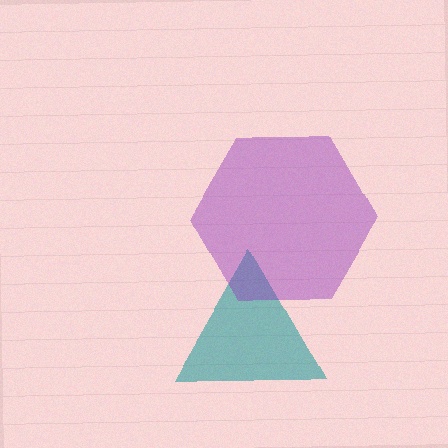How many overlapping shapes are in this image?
There are 2 overlapping shapes in the image.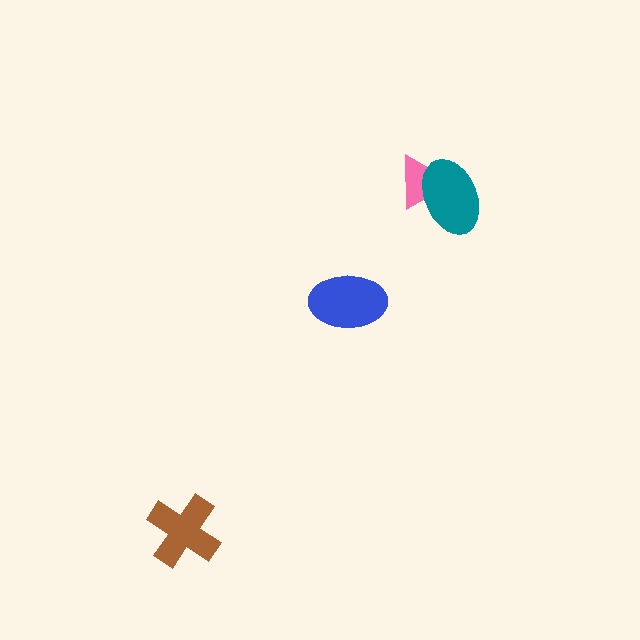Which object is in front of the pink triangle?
The teal ellipse is in front of the pink triangle.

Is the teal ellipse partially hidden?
No, no other shape covers it.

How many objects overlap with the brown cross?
0 objects overlap with the brown cross.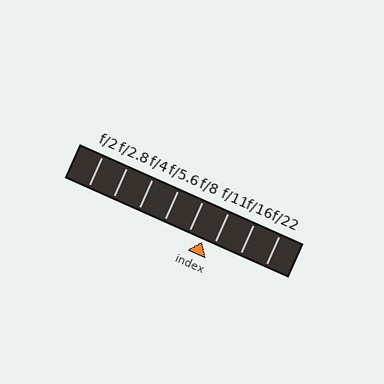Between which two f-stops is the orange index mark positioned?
The index mark is between f/8 and f/11.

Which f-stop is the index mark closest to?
The index mark is closest to f/11.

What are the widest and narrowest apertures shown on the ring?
The widest aperture shown is f/2 and the narrowest is f/22.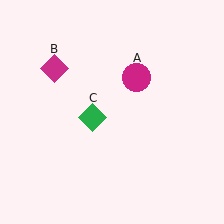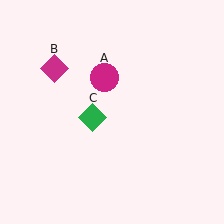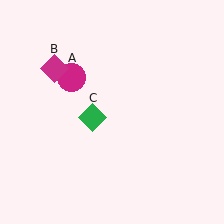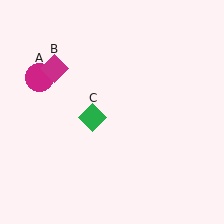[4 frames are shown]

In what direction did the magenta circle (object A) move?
The magenta circle (object A) moved left.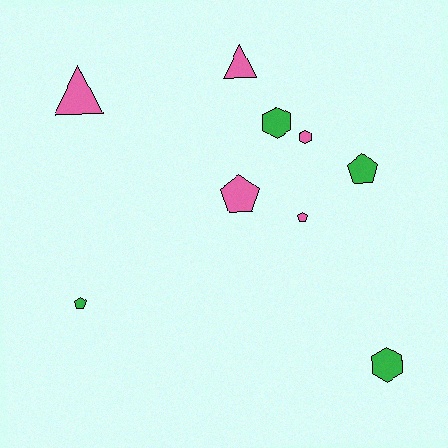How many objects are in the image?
There are 9 objects.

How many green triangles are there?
There are no green triangles.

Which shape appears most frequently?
Pentagon, with 4 objects.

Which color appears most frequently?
Pink, with 5 objects.